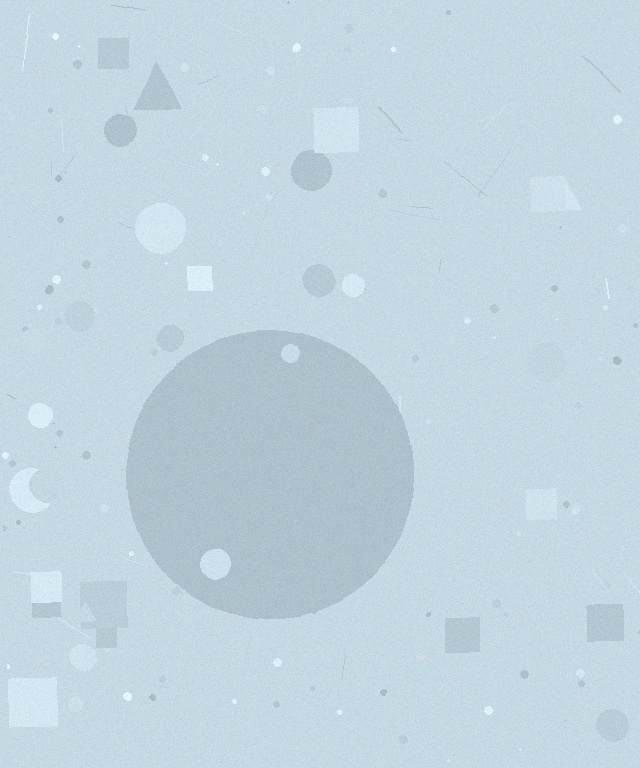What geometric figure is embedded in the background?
A circle is embedded in the background.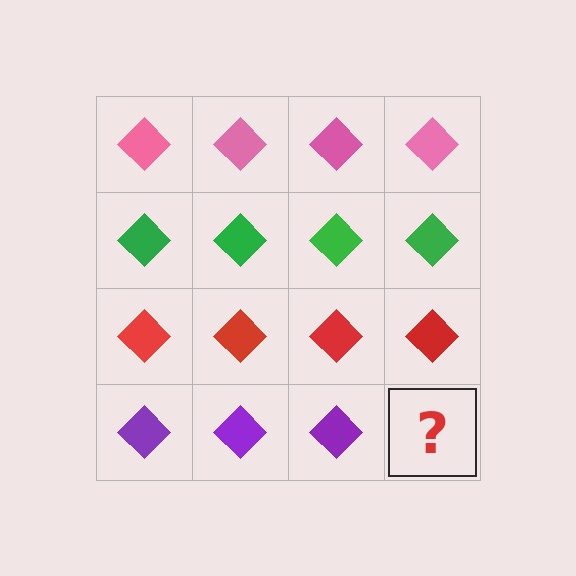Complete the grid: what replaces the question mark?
The question mark should be replaced with a purple diamond.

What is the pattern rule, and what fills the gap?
The rule is that each row has a consistent color. The gap should be filled with a purple diamond.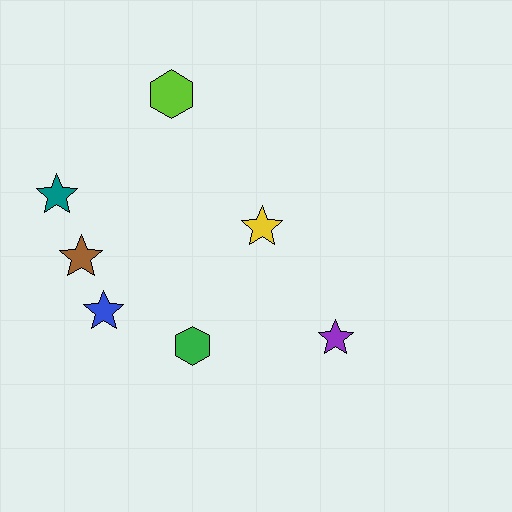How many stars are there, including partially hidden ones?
There are 5 stars.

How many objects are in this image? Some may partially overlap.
There are 7 objects.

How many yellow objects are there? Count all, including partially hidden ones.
There is 1 yellow object.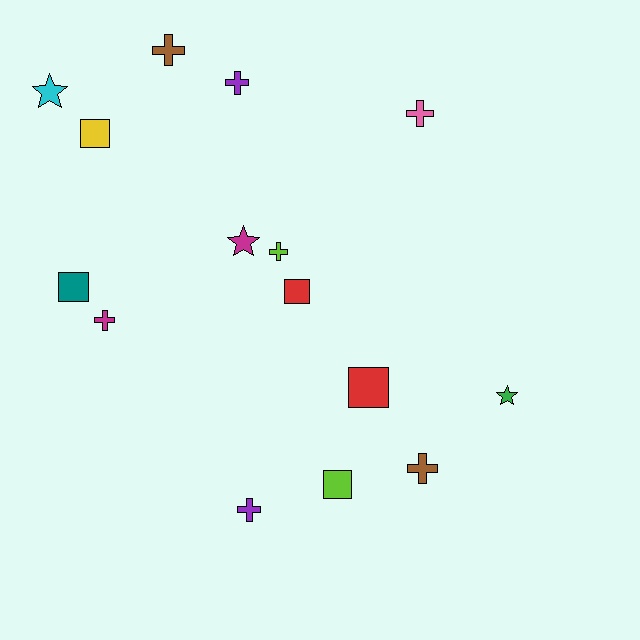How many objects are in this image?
There are 15 objects.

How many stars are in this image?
There are 3 stars.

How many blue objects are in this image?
There are no blue objects.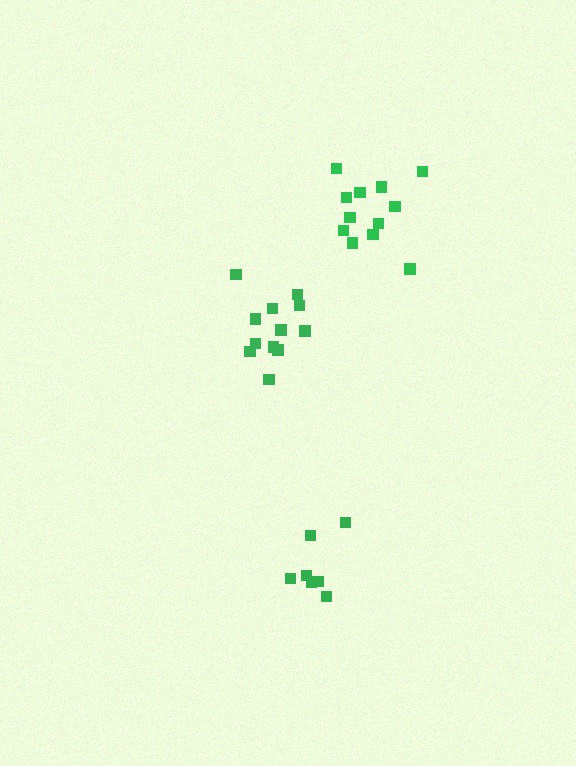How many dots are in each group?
Group 1: 7 dots, Group 2: 12 dots, Group 3: 12 dots (31 total).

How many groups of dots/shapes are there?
There are 3 groups.